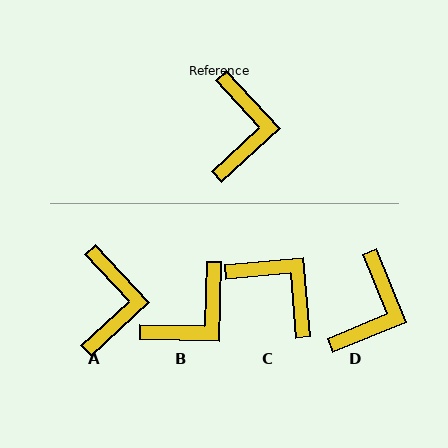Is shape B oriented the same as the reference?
No, it is off by about 44 degrees.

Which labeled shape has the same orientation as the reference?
A.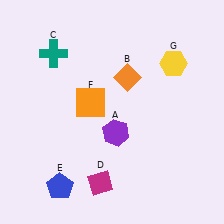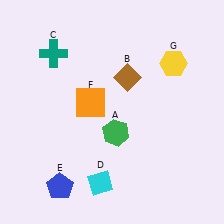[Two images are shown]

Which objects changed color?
A changed from purple to green. B changed from orange to brown. D changed from magenta to cyan.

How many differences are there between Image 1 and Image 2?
There are 3 differences between the two images.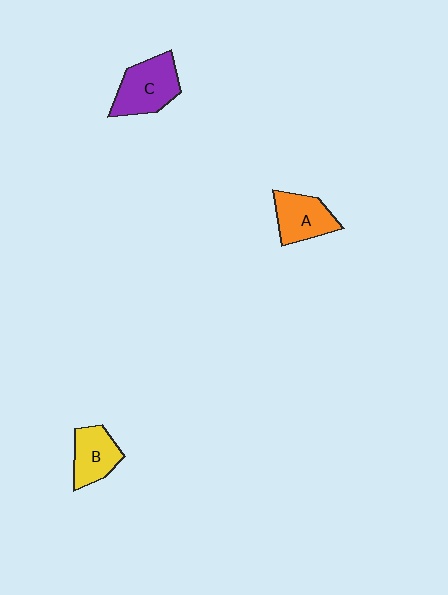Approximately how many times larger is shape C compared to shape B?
Approximately 1.3 times.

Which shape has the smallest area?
Shape B (yellow).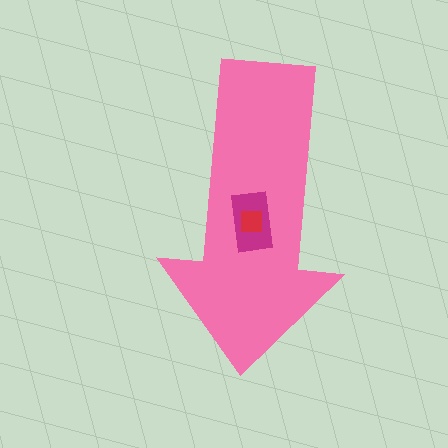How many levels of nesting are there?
3.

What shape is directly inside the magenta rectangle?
The red square.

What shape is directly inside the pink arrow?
The magenta rectangle.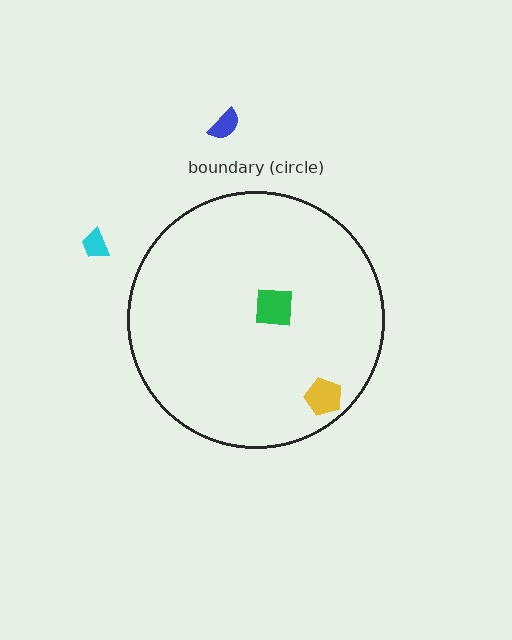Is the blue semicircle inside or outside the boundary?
Outside.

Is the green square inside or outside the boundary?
Inside.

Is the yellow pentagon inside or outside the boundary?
Inside.